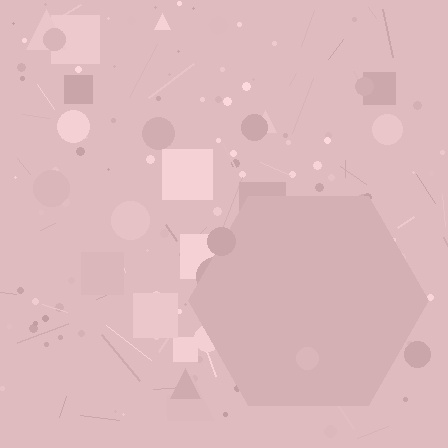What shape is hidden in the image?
A hexagon is hidden in the image.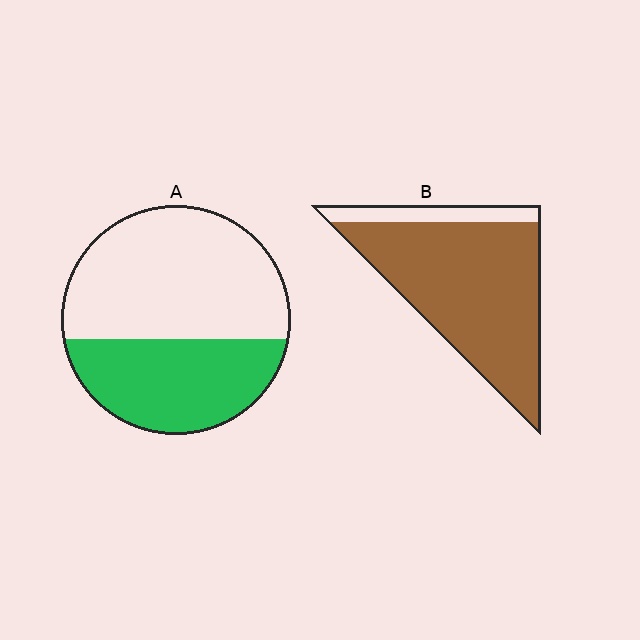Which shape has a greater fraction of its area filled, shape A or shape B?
Shape B.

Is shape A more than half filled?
No.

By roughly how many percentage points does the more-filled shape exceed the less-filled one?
By roughly 45 percentage points (B over A).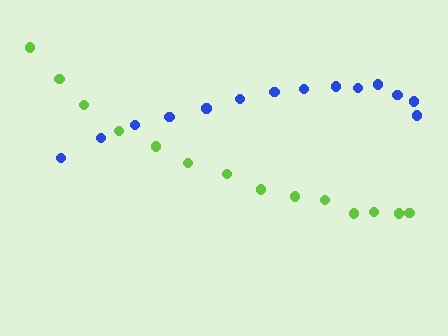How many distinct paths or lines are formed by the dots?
There are 2 distinct paths.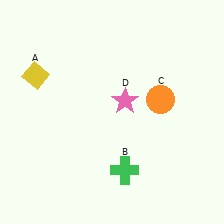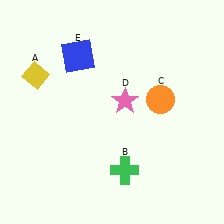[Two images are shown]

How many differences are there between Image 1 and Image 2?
There is 1 difference between the two images.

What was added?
A blue square (E) was added in Image 2.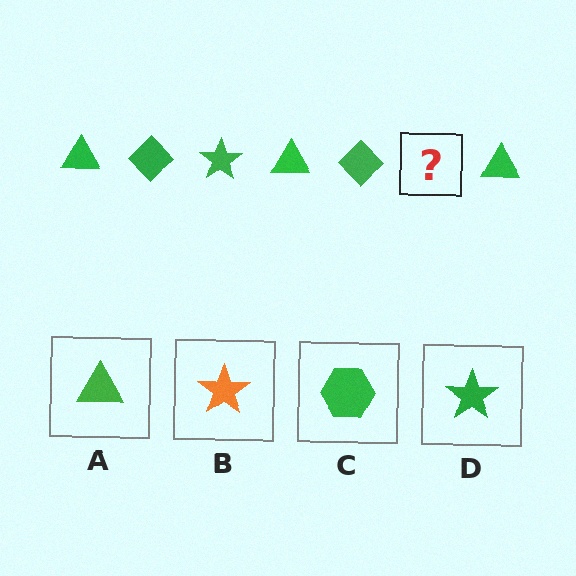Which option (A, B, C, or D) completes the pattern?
D.